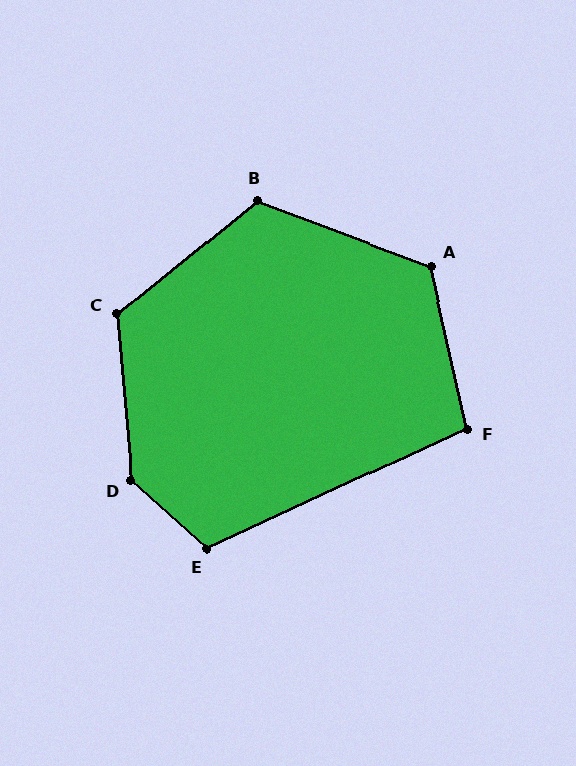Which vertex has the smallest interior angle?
F, at approximately 102 degrees.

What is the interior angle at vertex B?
Approximately 120 degrees (obtuse).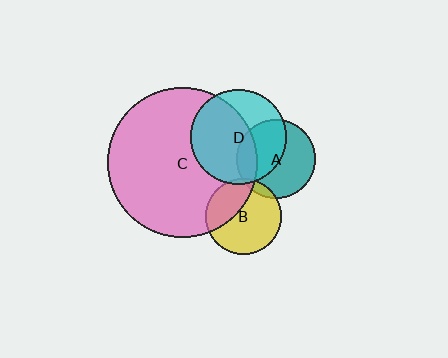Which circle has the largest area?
Circle C (pink).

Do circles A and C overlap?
Yes.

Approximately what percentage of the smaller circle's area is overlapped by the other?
Approximately 20%.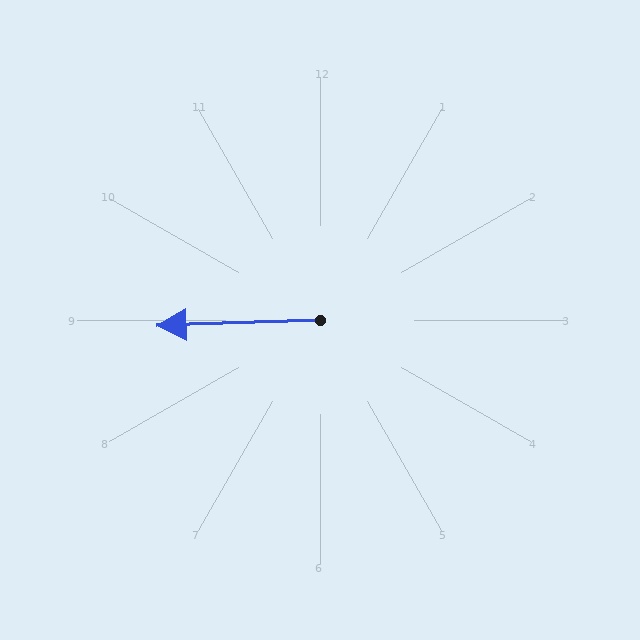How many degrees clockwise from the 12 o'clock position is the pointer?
Approximately 268 degrees.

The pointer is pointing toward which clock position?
Roughly 9 o'clock.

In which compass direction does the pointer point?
West.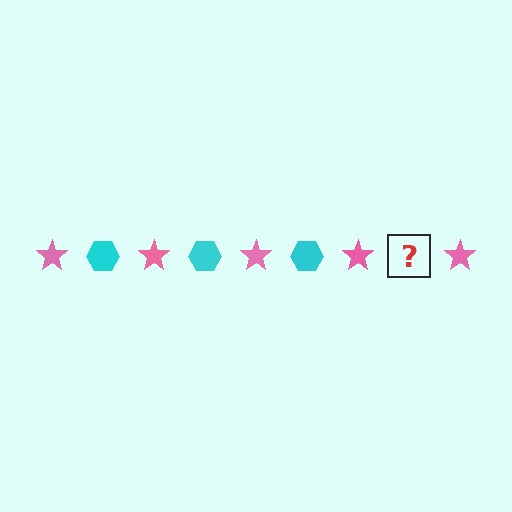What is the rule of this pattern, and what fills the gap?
The rule is that the pattern alternates between pink star and cyan hexagon. The gap should be filled with a cyan hexagon.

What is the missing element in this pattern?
The missing element is a cyan hexagon.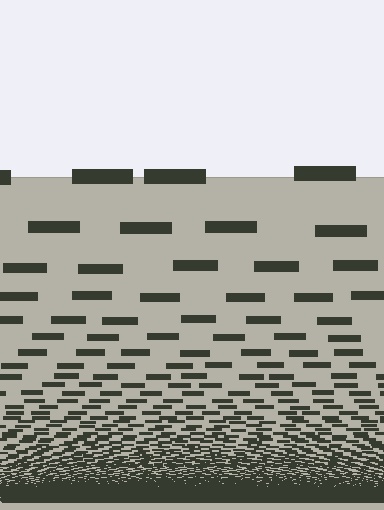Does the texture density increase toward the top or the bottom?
Density increases toward the bottom.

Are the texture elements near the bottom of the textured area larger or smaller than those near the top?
Smaller. The gradient is inverted — elements near the bottom are smaller and denser.